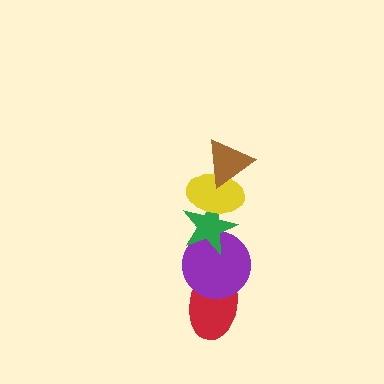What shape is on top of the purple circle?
The green star is on top of the purple circle.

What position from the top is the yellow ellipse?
The yellow ellipse is 2nd from the top.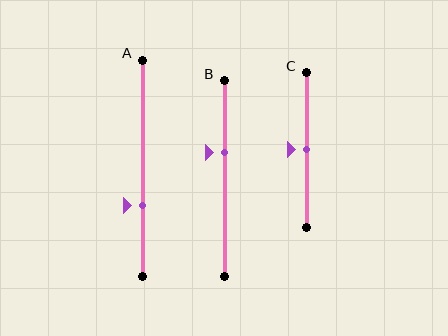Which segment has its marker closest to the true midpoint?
Segment C has its marker closest to the true midpoint.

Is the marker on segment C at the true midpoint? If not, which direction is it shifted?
Yes, the marker on segment C is at the true midpoint.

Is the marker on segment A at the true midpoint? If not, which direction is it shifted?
No, the marker on segment A is shifted downward by about 17% of the segment length.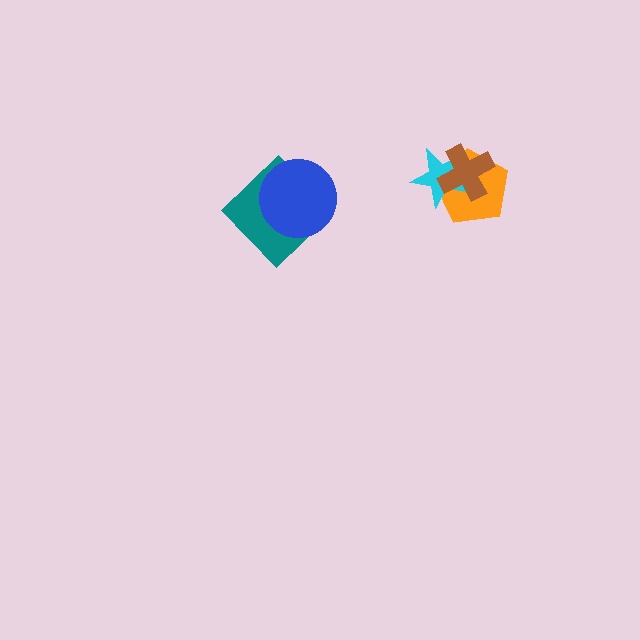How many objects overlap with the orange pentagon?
2 objects overlap with the orange pentagon.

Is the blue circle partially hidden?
No, no other shape covers it.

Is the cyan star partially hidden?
Yes, it is partially covered by another shape.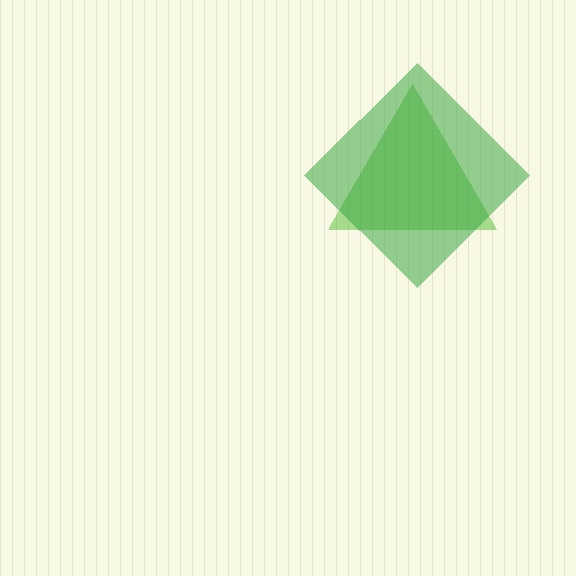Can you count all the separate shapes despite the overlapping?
Yes, there are 2 separate shapes.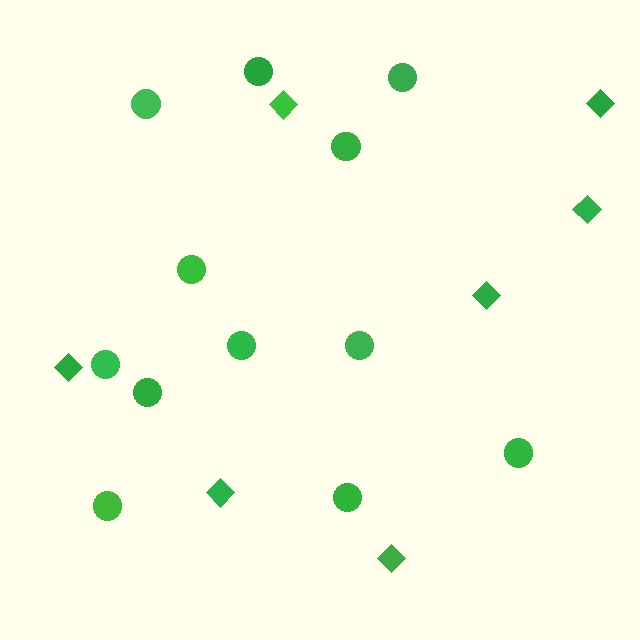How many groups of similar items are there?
There are 2 groups: one group of circles (12) and one group of diamonds (7).